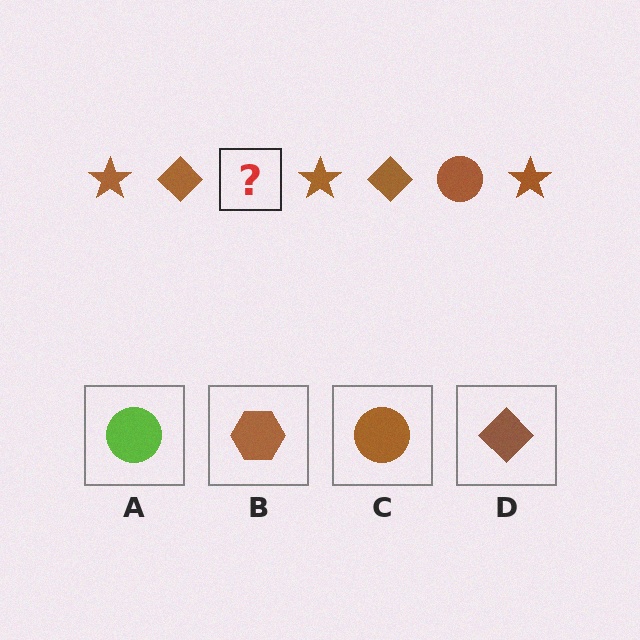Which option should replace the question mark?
Option C.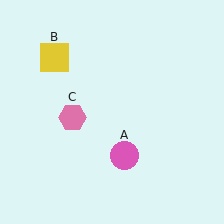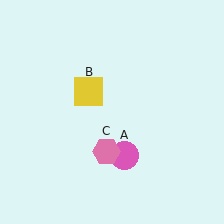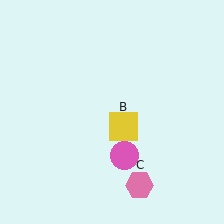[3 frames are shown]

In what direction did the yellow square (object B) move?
The yellow square (object B) moved down and to the right.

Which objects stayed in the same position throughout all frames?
Pink circle (object A) remained stationary.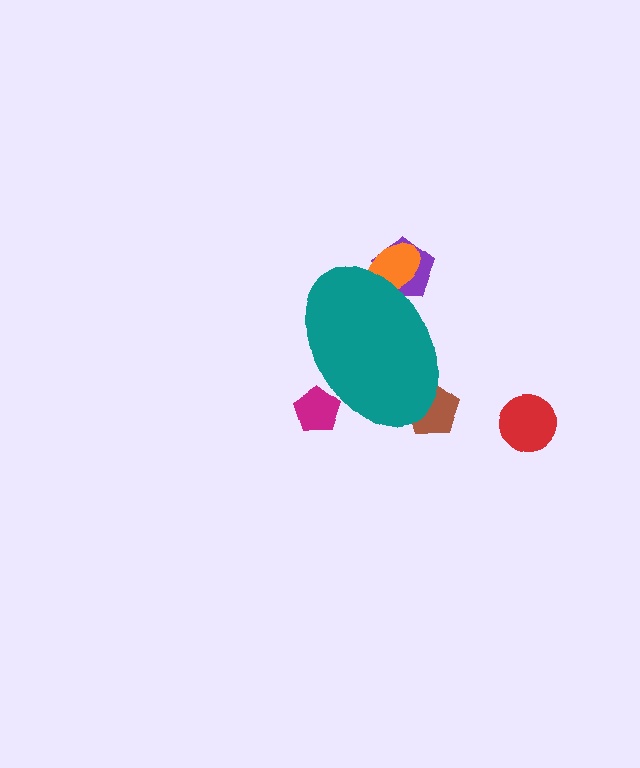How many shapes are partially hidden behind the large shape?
4 shapes are partially hidden.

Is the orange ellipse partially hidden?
Yes, the orange ellipse is partially hidden behind the teal ellipse.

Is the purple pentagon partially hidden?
Yes, the purple pentagon is partially hidden behind the teal ellipse.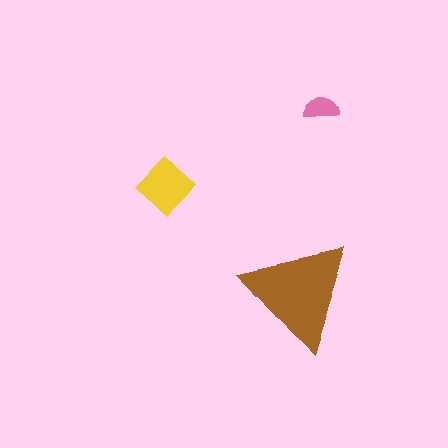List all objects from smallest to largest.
The pink semicircle, the yellow diamond, the brown triangle.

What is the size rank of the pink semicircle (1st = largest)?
3rd.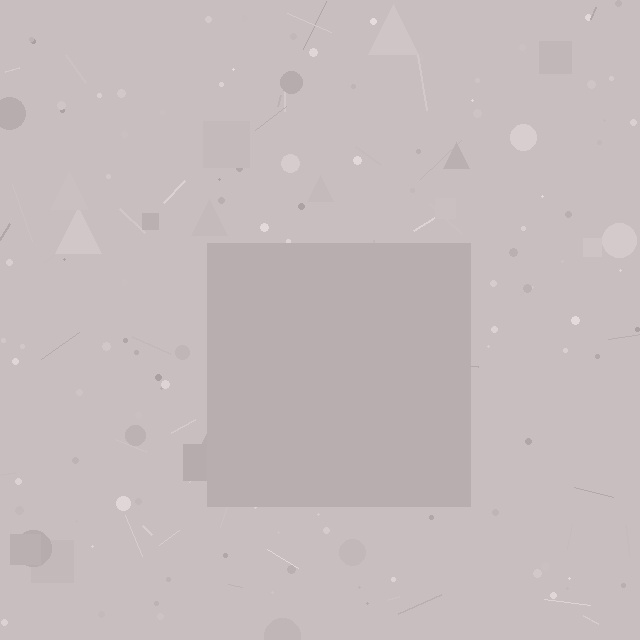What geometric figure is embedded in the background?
A square is embedded in the background.